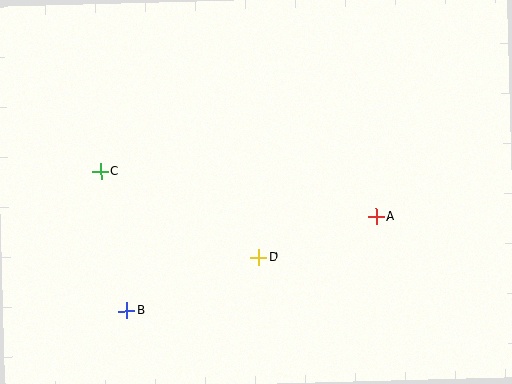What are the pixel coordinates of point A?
Point A is at (376, 217).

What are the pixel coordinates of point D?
Point D is at (258, 257).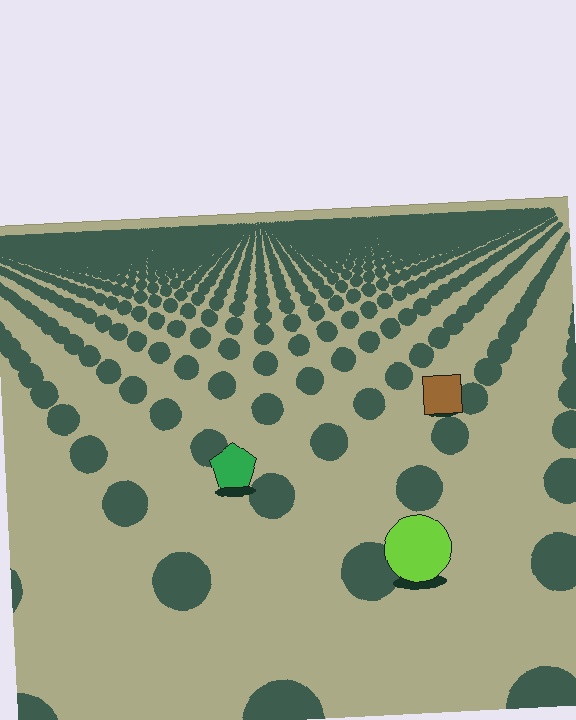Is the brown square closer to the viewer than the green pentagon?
No. The green pentagon is closer — you can tell from the texture gradient: the ground texture is coarser near it.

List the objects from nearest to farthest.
From nearest to farthest: the lime circle, the green pentagon, the brown square.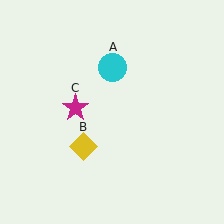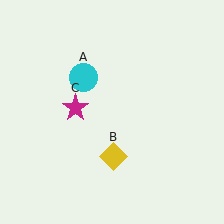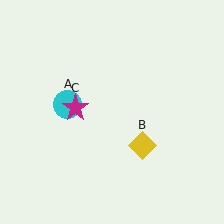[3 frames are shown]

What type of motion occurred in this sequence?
The cyan circle (object A), yellow diamond (object B) rotated counterclockwise around the center of the scene.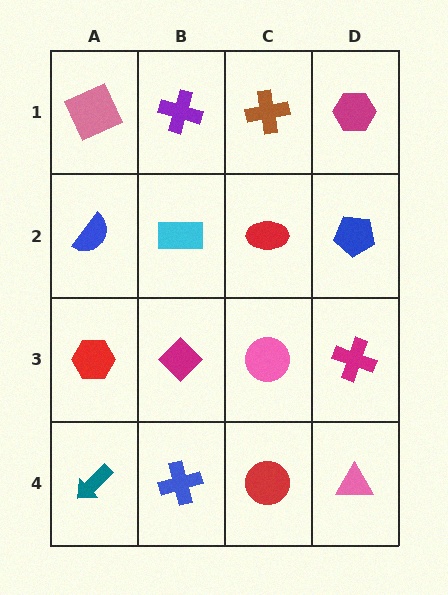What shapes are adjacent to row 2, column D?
A magenta hexagon (row 1, column D), a magenta cross (row 3, column D), a red ellipse (row 2, column C).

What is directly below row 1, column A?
A blue semicircle.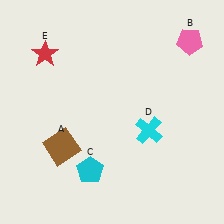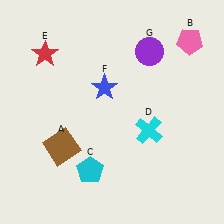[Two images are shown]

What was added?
A blue star (F), a purple circle (G) were added in Image 2.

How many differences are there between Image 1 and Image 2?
There are 2 differences between the two images.